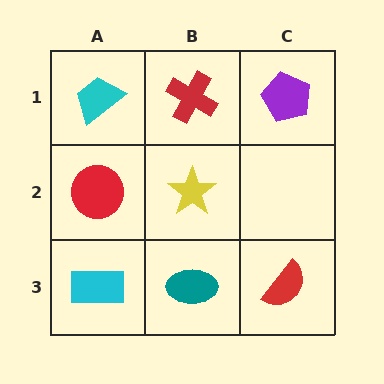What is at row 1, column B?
A red cross.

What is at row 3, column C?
A red semicircle.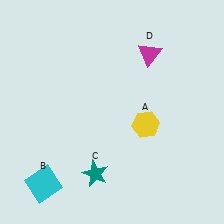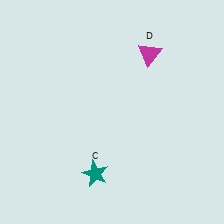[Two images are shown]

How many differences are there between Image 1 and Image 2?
There are 2 differences between the two images.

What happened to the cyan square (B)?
The cyan square (B) was removed in Image 2. It was in the bottom-left area of Image 1.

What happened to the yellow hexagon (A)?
The yellow hexagon (A) was removed in Image 2. It was in the bottom-right area of Image 1.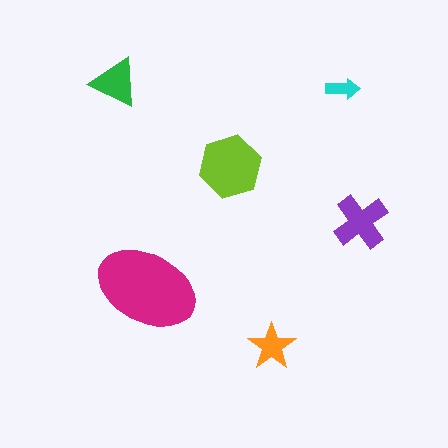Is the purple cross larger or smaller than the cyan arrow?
Larger.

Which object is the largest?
The magenta ellipse.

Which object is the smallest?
The cyan arrow.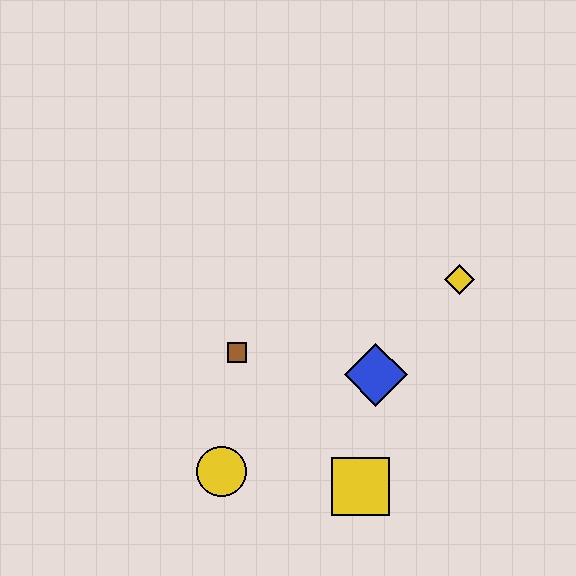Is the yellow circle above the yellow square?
Yes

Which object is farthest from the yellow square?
The yellow diamond is farthest from the yellow square.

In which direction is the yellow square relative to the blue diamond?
The yellow square is below the blue diamond.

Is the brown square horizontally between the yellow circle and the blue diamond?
Yes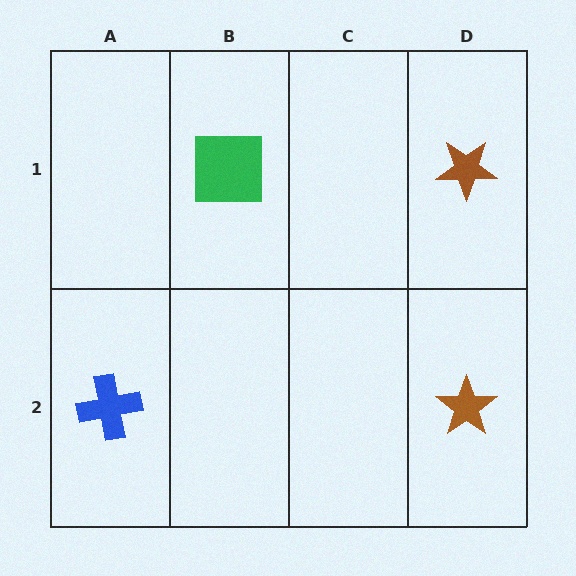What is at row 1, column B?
A green square.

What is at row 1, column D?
A brown star.